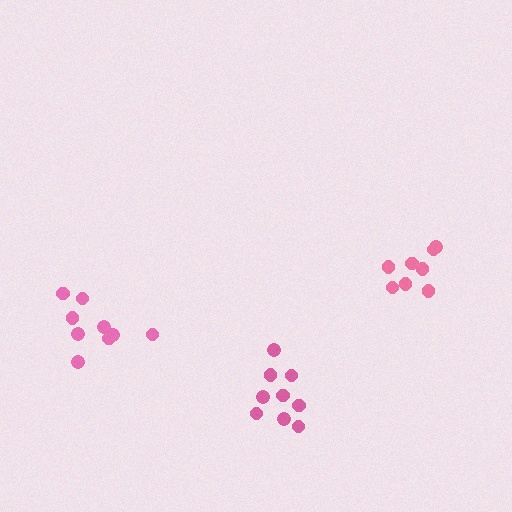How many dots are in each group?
Group 1: 9 dots, Group 2: 9 dots, Group 3: 9 dots (27 total).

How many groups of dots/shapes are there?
There are 3 groups.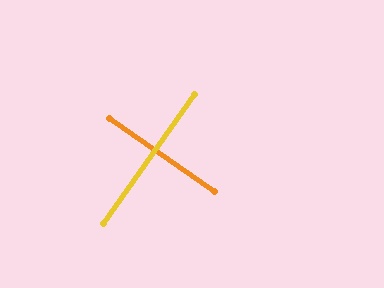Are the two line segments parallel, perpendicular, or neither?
Perpendicular — they meet at approximately 90°.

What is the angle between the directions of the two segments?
Approximately 90 degrees.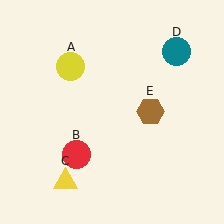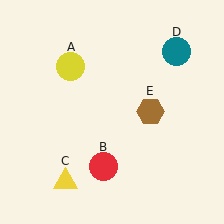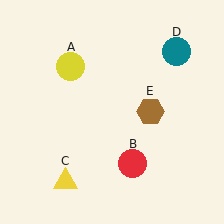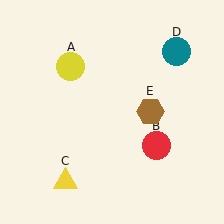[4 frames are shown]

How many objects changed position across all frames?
1 object changed position: red circle (object B).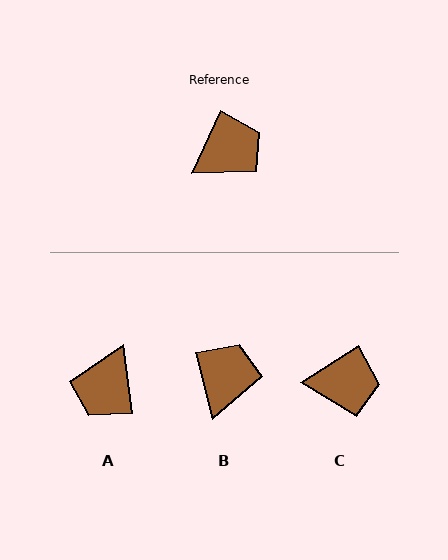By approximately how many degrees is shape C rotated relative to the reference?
Approximately 32 degrees clockwise.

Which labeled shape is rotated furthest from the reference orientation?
A, about 147 degrees away.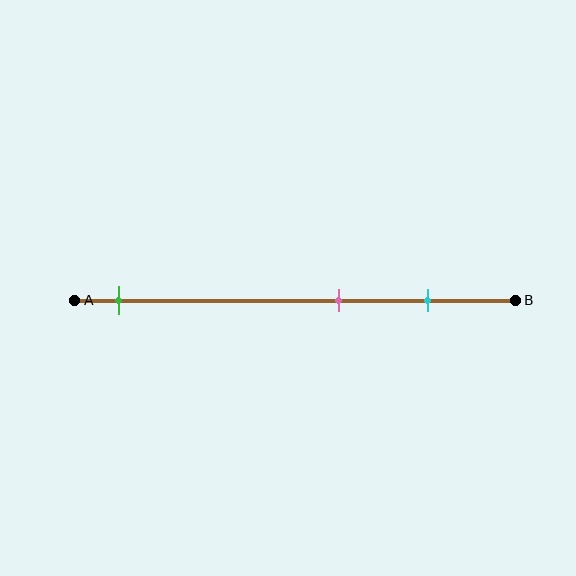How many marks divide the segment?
There are 3 marks dividing the segment.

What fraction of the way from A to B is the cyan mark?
The cyan mark is approximately 80% (0.8) of the way from A to B.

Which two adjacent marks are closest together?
The pink and cyan marks are the closest adjacent pair.